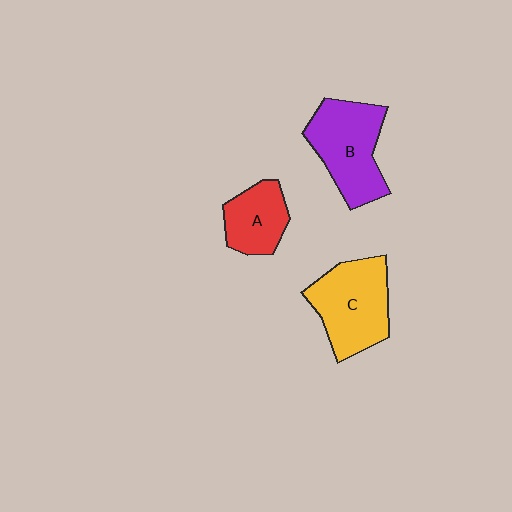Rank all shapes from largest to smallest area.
From largest to smallest: C (yellow), B (purple), A (red).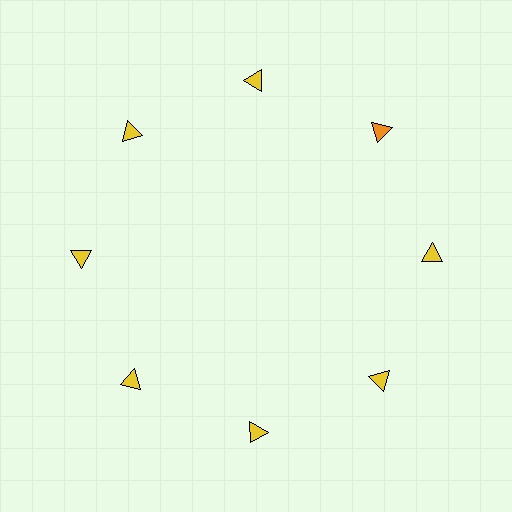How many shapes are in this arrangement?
There are 8 shapes arranged in a ring pattern.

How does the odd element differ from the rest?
It has a different color: orange instead of yellow.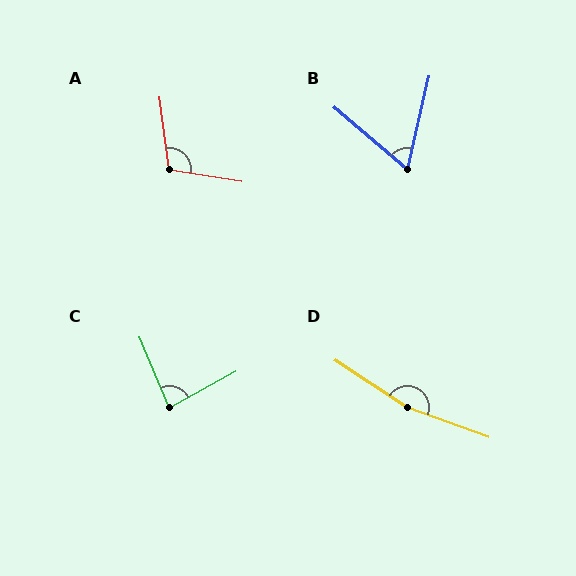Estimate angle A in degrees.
Approximately 107 degrees.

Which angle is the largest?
D, at approximately 167 degrees.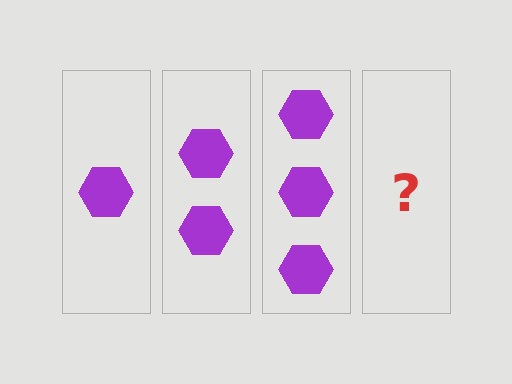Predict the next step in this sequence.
The next step is 4 hexagons.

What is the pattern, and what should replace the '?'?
The pattern is that each step adds one more hexagon. The '?' should be 4 hexagons.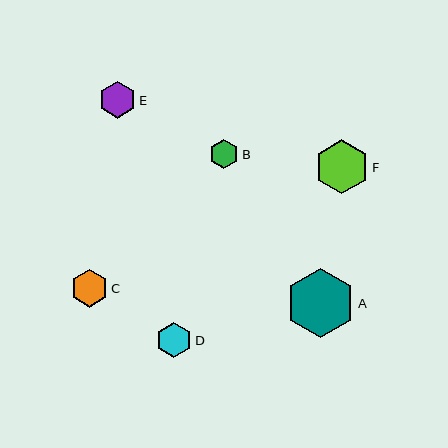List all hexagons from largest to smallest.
From largest to smallest: A, F, C, E, D, B.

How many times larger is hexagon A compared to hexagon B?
Hexagon A is approximately 2.4 times the size of hexagon B.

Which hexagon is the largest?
Hexagon A is the largest with a size of approximately 69 pixels.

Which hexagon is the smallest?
Hexagon B is the smallest with a size of approximately 29 pixels.